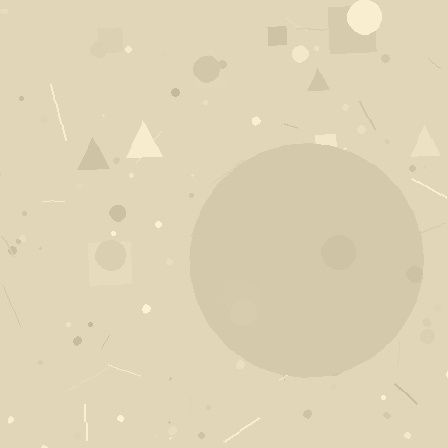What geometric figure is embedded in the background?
A circle is embedded in the background.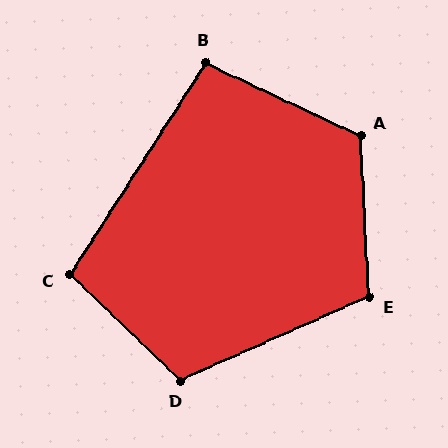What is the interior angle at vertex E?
Approximately 111 degrees (obtuse).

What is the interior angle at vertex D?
Approximately 112 degrees (obtuse).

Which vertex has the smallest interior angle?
B, at approximately 97 degrees.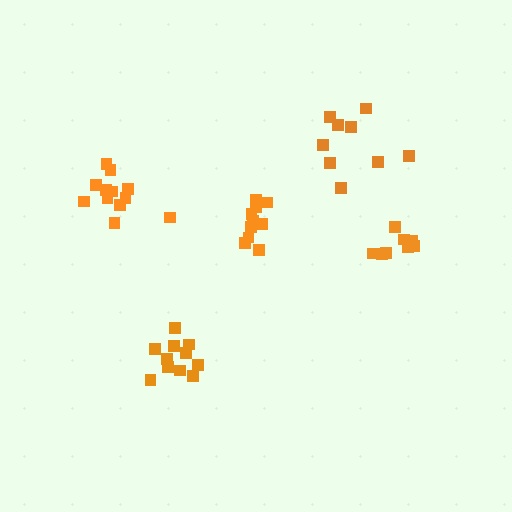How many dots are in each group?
Group 1: 11 dots, Group 2: 10 dots, Group 3: 8 dots, Group 4: 9 dots, Group 5: 12 dots (50 total).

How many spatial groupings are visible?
There are 5 spatial groupings.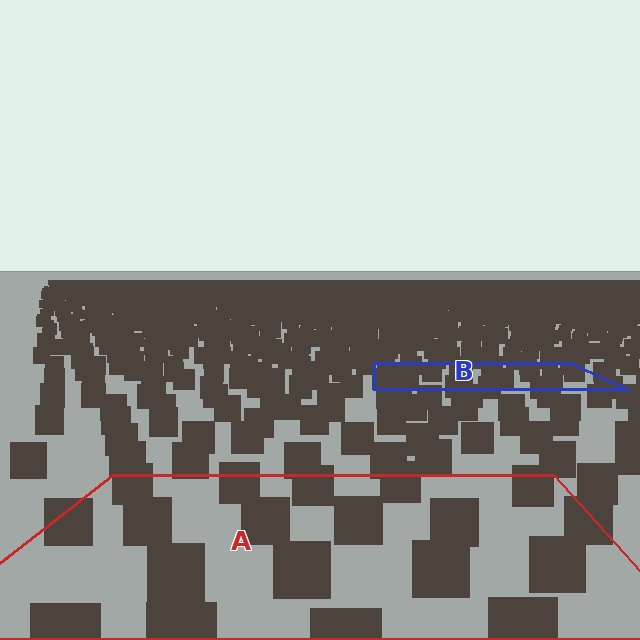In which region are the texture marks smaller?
The texture marks are smaller in region B, because it is farther away.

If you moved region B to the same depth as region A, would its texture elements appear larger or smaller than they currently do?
They would appear larger. At a closer depth, the same texture elements are projected at a bigger on-screen size.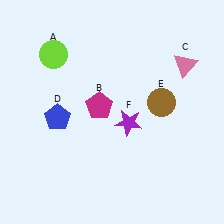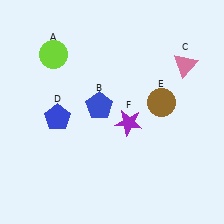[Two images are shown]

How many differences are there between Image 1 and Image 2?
There is 1 difference between the two images.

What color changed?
The pentagon (B) changed from magenta in Image 1 to blue in Image 2.